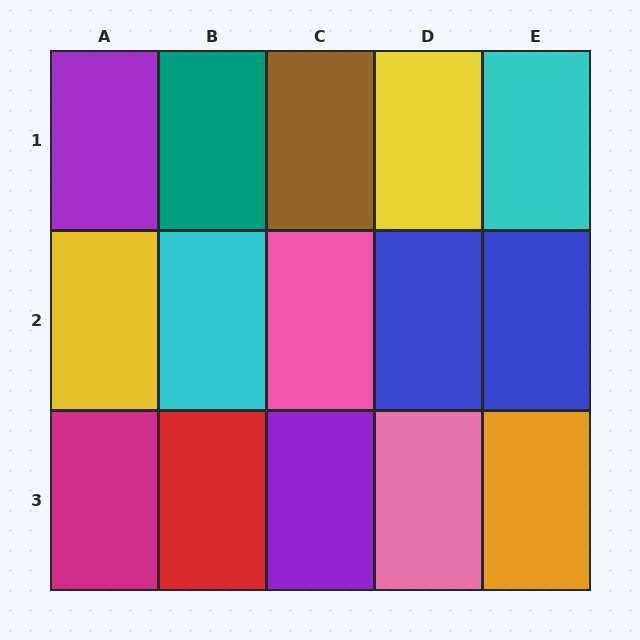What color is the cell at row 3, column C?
Purple.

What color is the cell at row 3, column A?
Magenta.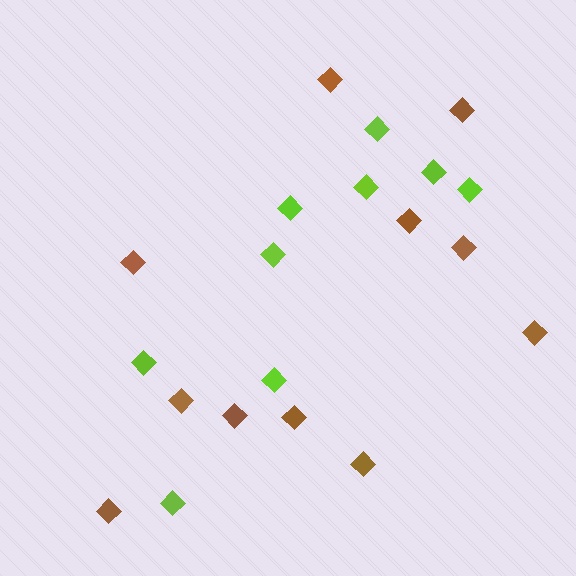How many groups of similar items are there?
There are 2 groups: one group of brown diamonds (11) and one group of lime diamonds (9).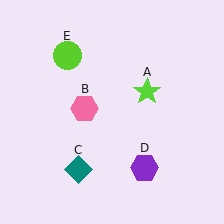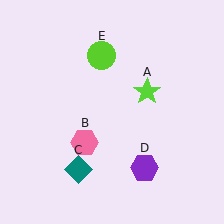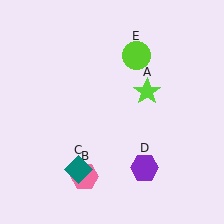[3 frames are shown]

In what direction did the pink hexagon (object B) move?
The pink hexagon (object B) moved down.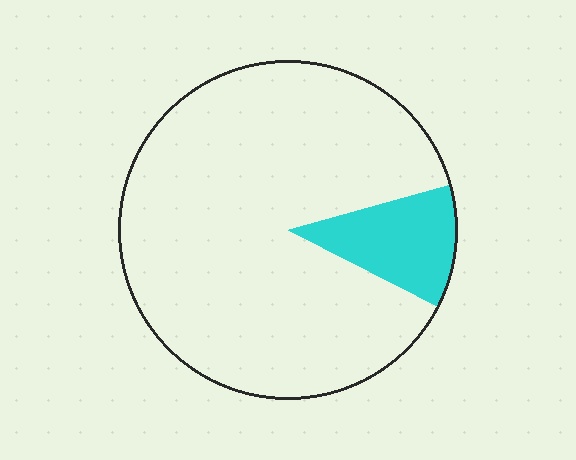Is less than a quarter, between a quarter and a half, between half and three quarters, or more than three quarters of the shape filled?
Less than a quarter.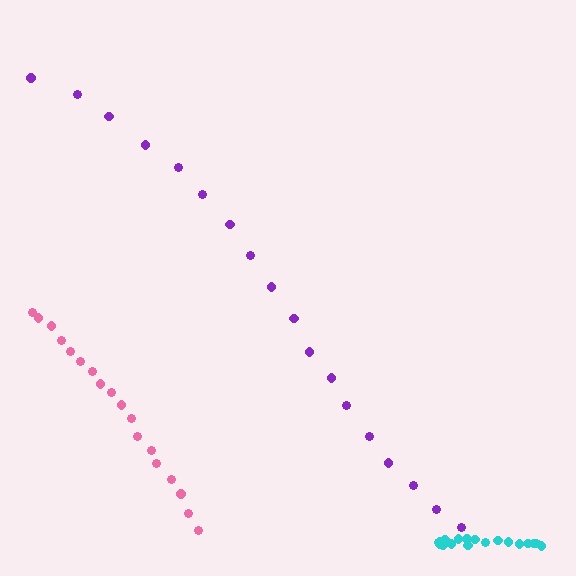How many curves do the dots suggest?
There are 3 distinct paths.